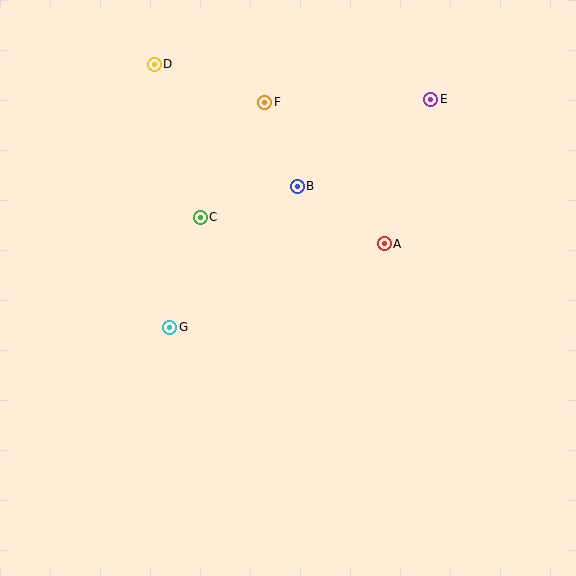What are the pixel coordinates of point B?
Point B is at (297, 186).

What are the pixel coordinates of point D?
Point D is at (154, 64).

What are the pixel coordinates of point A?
Point A is at (384, 244).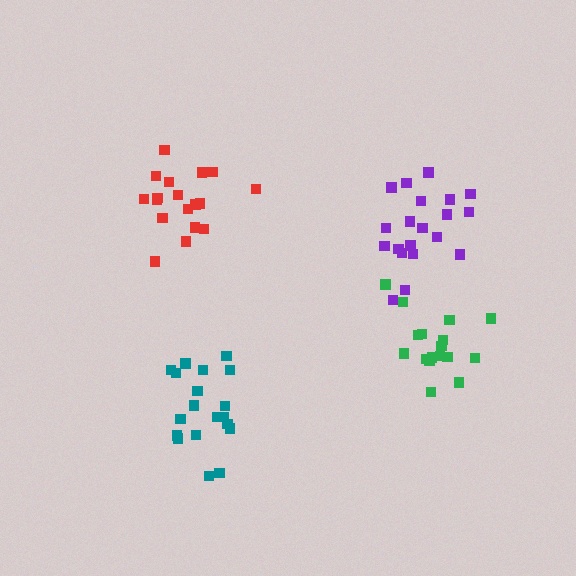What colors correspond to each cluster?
The clusters are colored: red, purple, teal, green.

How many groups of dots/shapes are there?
There are 4 groups.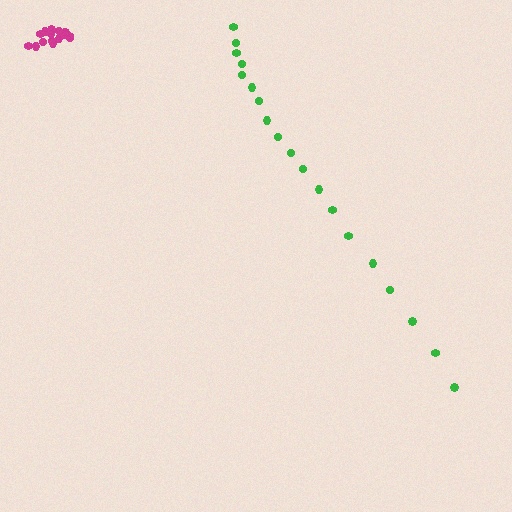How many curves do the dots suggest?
There are 2 distinct paths.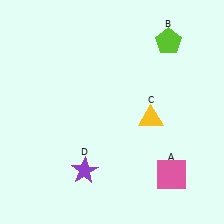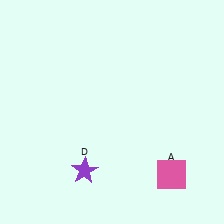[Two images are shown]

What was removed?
The lime pentagon (B), the yellow triangle (C) were removed in Image 2.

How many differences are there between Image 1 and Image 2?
There are 2 differences between the two images.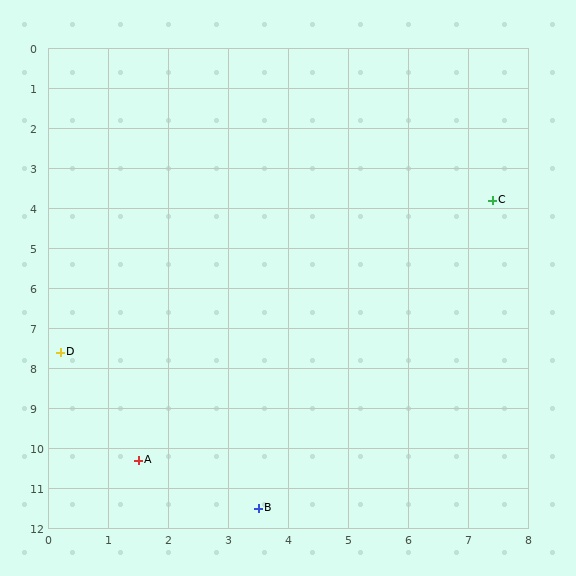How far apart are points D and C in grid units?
Points D and C are about 8.1 grid units apart.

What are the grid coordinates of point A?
Point A is at approximately (1.5, 10.3).